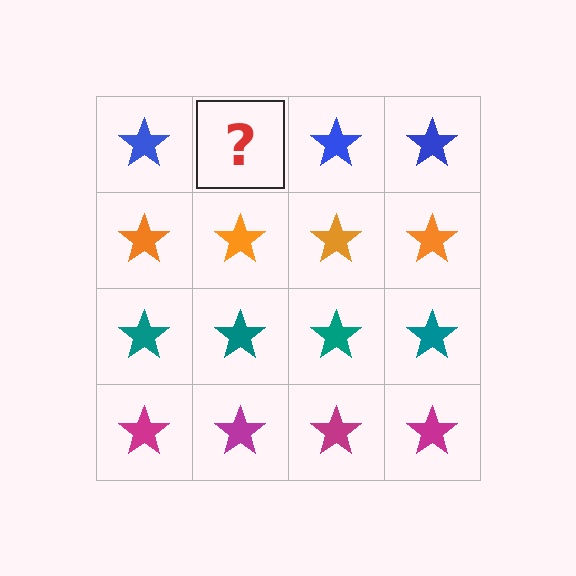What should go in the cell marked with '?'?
The missing cell should contain a blue star.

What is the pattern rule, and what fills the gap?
The rule is that each row has a consistent color. The gap should be filled with a blue star.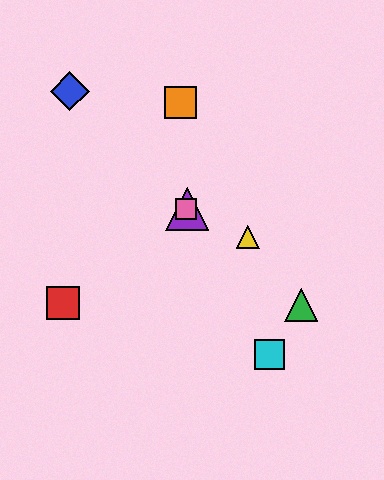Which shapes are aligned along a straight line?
The yellow triangle, the purple triangle, the pink square are aligned along a straight line.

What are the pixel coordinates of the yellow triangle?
The yellow triangle is at (248, 237).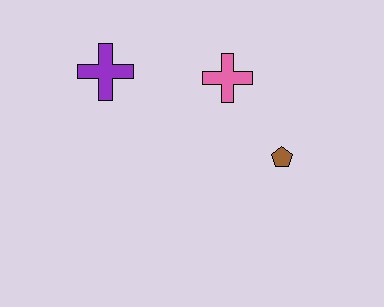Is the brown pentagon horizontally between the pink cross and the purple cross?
No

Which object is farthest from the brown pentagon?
The purple cross is farthest from the brown pentagon.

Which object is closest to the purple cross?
The pink cross is closest to the purple cross.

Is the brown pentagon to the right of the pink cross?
Yes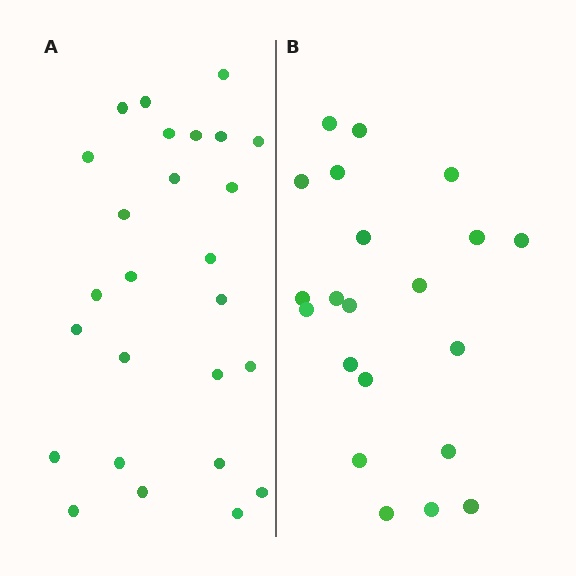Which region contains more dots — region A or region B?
Region A (the left region) has more dots.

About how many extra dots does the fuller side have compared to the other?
Region A has about 5 more dots than region B.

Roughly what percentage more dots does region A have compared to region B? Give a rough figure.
About 25% more.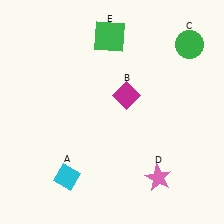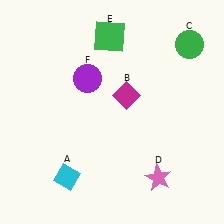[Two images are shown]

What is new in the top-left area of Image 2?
A purple circle (F) was added in the top-left area of Image 2.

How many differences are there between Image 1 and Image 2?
There is 1 difference between the two images.